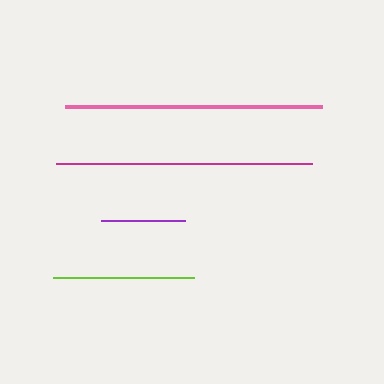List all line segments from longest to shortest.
From longest to shortest: pink, magenta, lime, purple.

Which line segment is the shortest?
The purple line is the shortest at approximately 85 pixels.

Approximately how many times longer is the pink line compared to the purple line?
The pink line is approximately 3.0 times the length of the purple line.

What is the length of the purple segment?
The purple segment is approximately 85 pixels long.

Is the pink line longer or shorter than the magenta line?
The pink line is longer than the magenta line.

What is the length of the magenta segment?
The magenta segment is approximately 256 pixels long.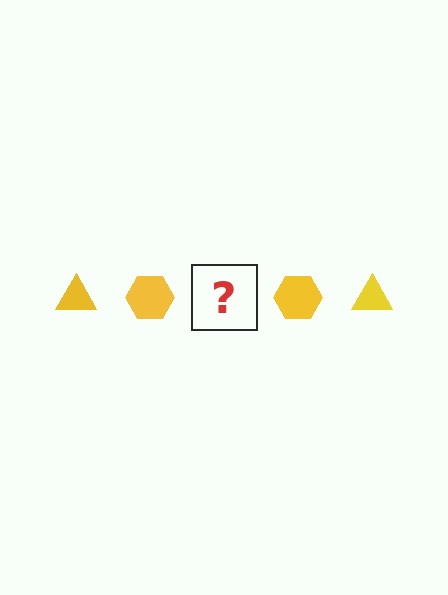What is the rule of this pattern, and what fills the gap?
The rule is that the pattern cycles through triangle, hexagon shapes in yellow. The gap should be filled with a yellow triangle.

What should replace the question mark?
The question mark should be replaced with a yellow triangle.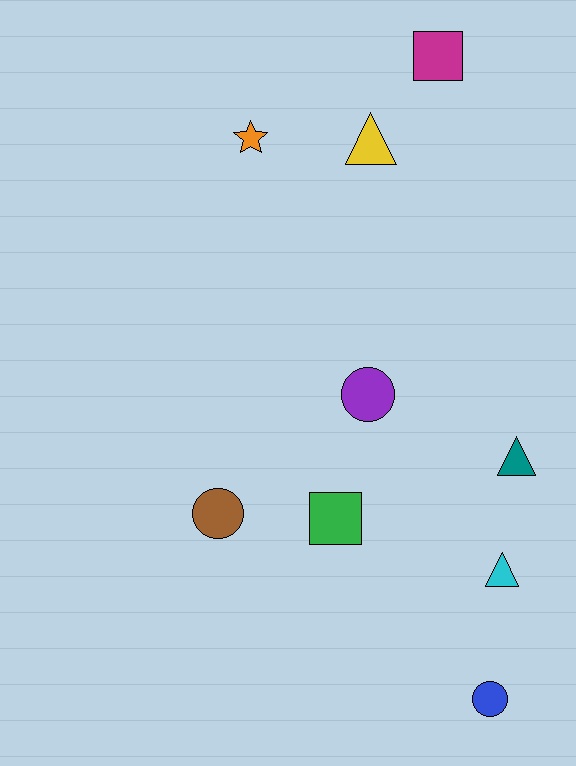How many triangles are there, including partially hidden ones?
There are 3 triangles.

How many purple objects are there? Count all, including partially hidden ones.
There is 1 purple object.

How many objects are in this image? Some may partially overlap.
There are 9 objects.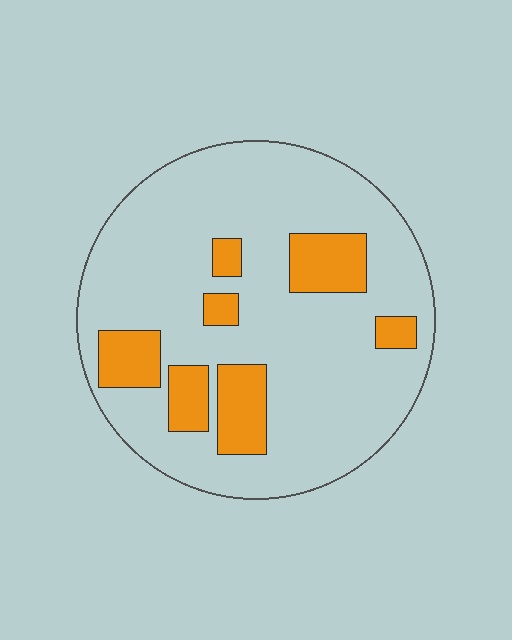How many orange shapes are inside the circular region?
7.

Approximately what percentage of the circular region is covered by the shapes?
Approximately 20%.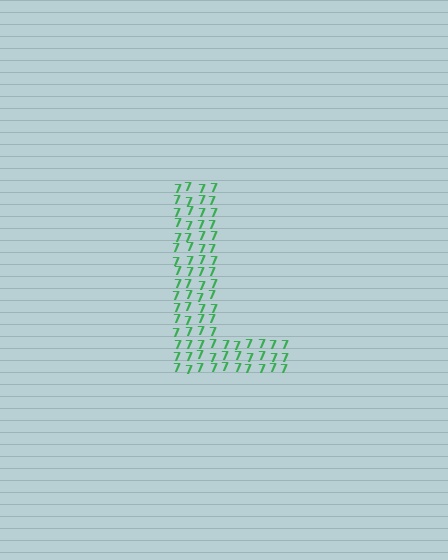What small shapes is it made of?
It is made of small digit 7's.